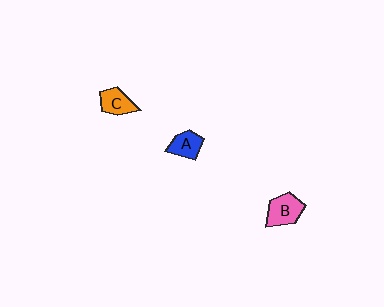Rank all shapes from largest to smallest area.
From largest to smallest: B (pink), C (orange), A (blue).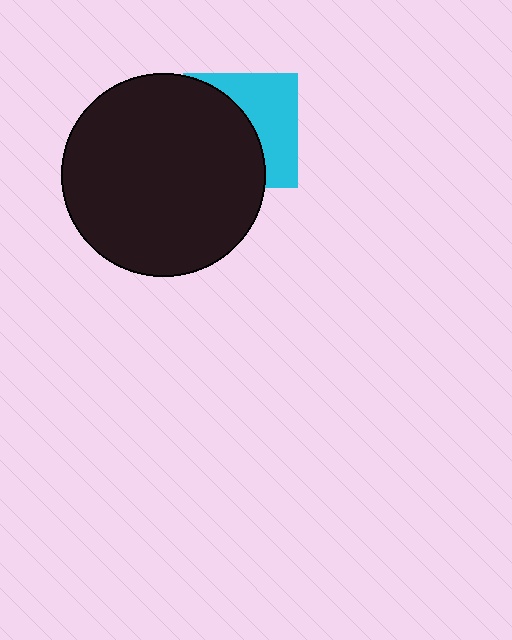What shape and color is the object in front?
The object in front is a black circle.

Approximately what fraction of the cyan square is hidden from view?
Roughly 55% of the cyan square is hidden behind the black circle.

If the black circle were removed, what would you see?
You would see the complete cyan square.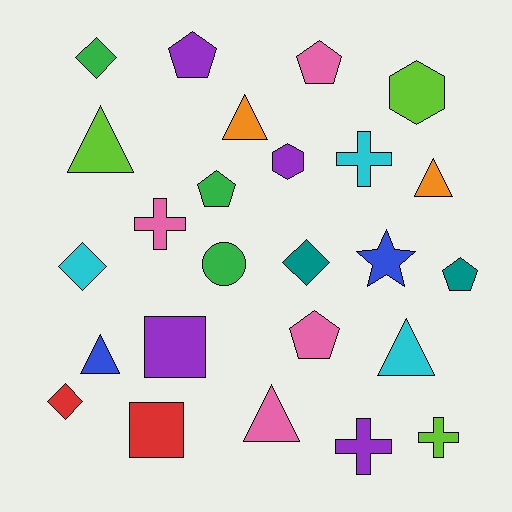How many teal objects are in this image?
There are 2 teal objects.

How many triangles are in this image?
There are 6 triangles.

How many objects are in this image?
There are 25 objects.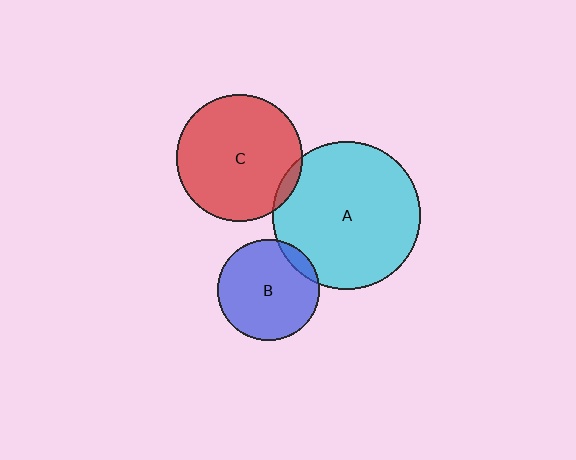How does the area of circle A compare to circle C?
Approximately 1.4 times.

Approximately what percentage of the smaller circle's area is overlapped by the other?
Approximately 5%.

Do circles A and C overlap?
Yes.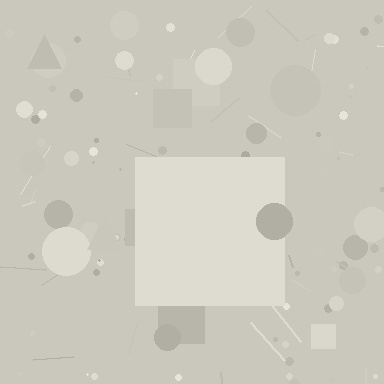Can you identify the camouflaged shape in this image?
The camouflaged shape is a square.